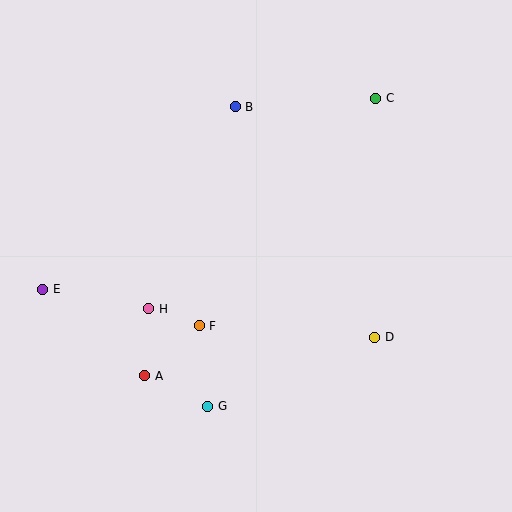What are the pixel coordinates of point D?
Point D is at (375, 337).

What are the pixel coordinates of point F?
Point F is at (199, 326).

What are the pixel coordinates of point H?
Point H is at (149, 309).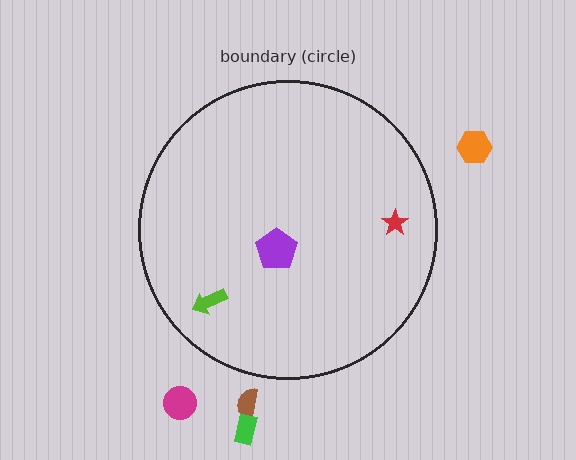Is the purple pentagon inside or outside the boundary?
Inside.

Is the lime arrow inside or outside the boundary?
Inside.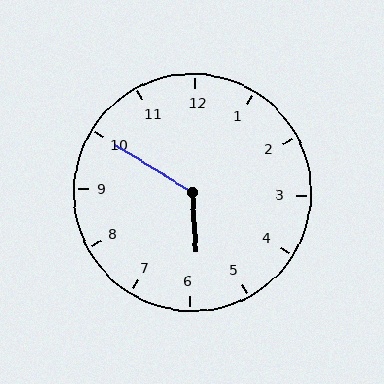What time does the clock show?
5:50.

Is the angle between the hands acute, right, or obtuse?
It is obtuse.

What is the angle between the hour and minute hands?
Approximately 125 degrees.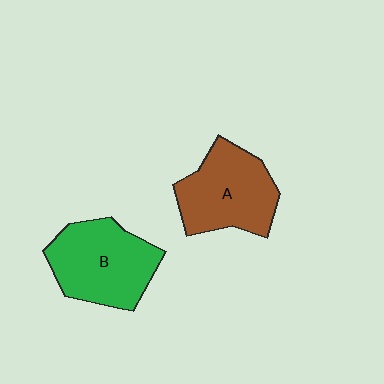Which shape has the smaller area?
Shape A (brown).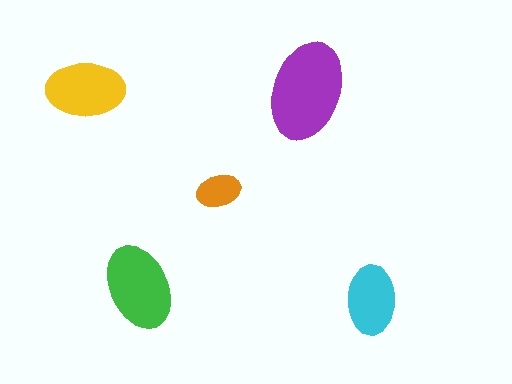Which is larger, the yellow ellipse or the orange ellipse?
The yellow one.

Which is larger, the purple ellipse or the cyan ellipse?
The purple one.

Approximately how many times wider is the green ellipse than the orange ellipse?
About 2 times wider.